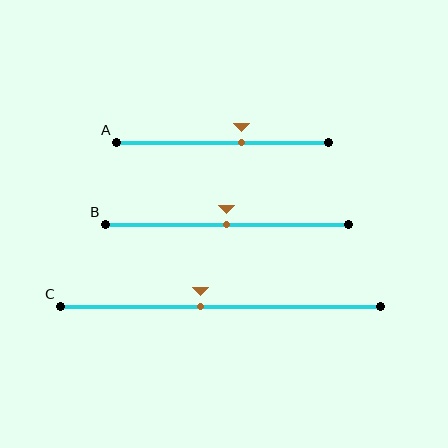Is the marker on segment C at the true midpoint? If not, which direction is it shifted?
No, the marker on segment C is shifted to the left by about 6% of the segment length.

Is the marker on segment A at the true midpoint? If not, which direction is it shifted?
No, the marker on segment A is shifted to the right by about 9% of the segment length.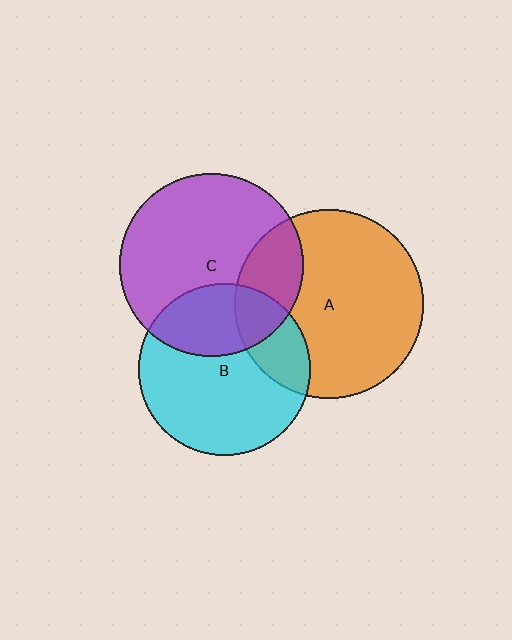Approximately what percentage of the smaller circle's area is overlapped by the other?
Approximately 25%.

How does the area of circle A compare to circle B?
Approximately 1.2 times.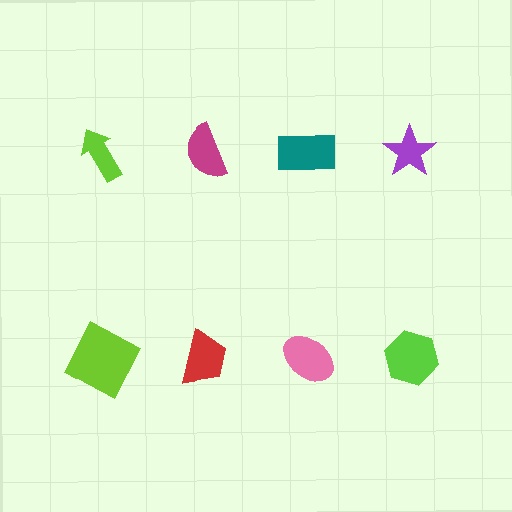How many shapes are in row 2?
4 shapes.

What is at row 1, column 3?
A teal rectangle.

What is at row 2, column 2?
A red trapezoid.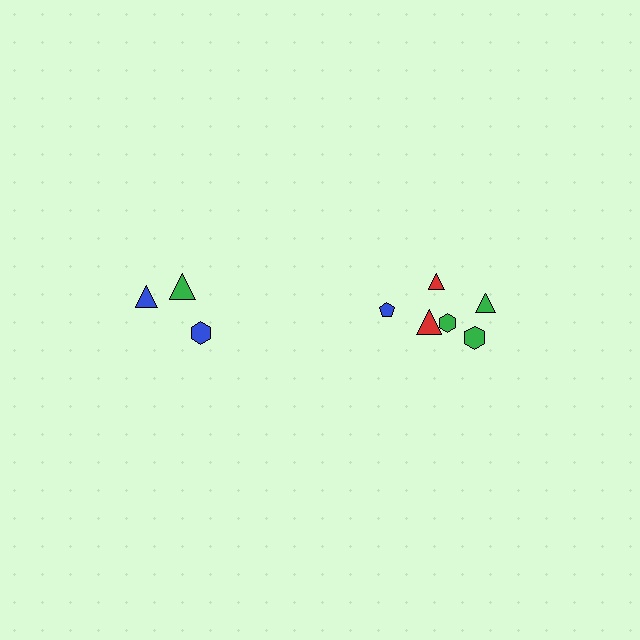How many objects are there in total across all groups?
There are 9 objects.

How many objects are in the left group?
There are 3 objects.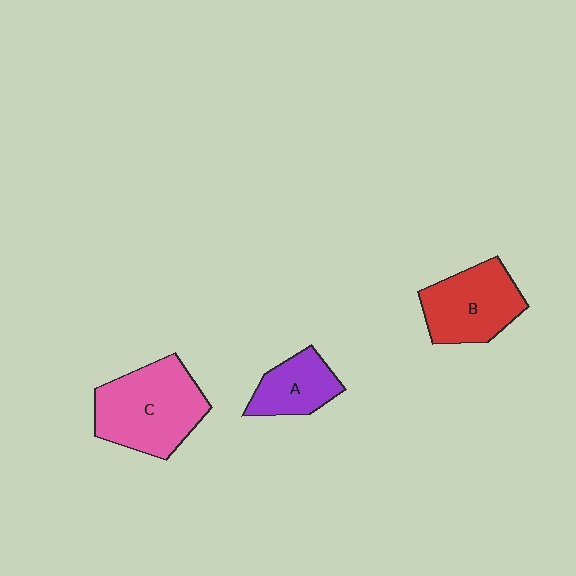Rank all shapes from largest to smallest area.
From largest to smallest: C (pink), B (red), A (purple).